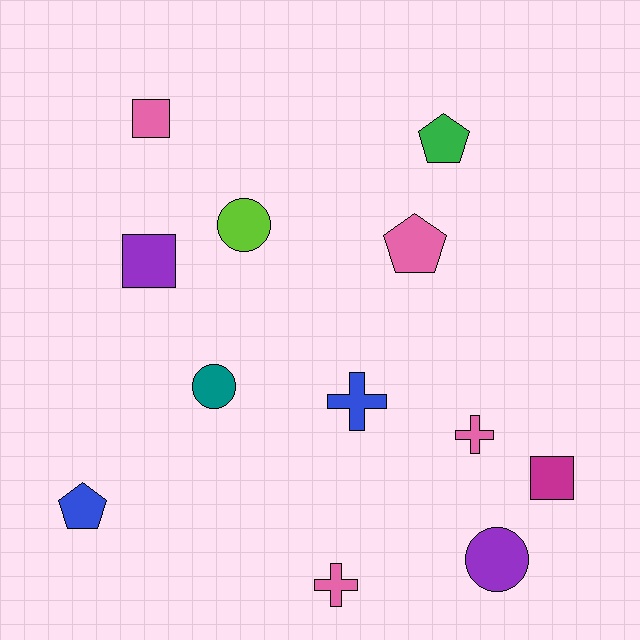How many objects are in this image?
There are 12 objects.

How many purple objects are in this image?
There are 2 purple objects.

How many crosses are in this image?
There are 3 crosses.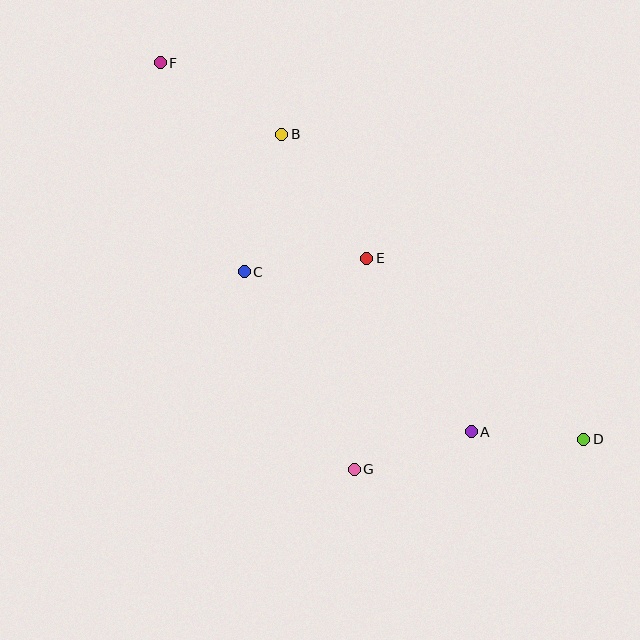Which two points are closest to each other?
Points A and D are closest to each other.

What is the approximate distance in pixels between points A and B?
The distance between A and B is approximately 353 pixels.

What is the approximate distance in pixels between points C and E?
The distance between C and E is approximately 124 pixels.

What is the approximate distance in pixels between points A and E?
The distance between A and E is approximately 203 pixels.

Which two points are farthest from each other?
Points D and F are farthest from each other.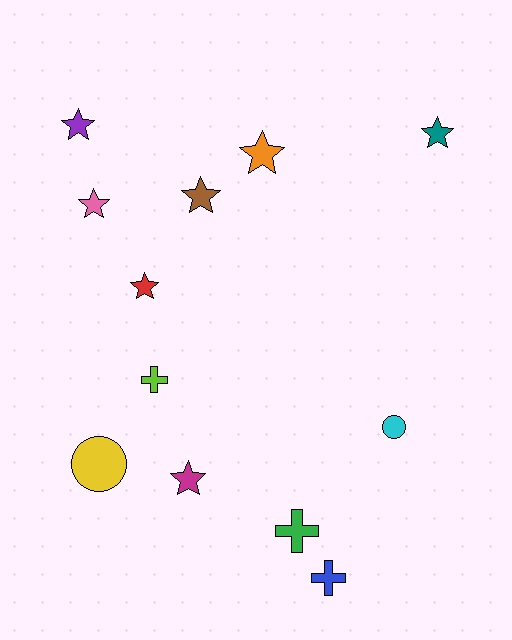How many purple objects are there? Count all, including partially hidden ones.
There is 1 purple object.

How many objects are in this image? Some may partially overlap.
There are 12 objects.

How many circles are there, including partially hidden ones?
There are 2 circles.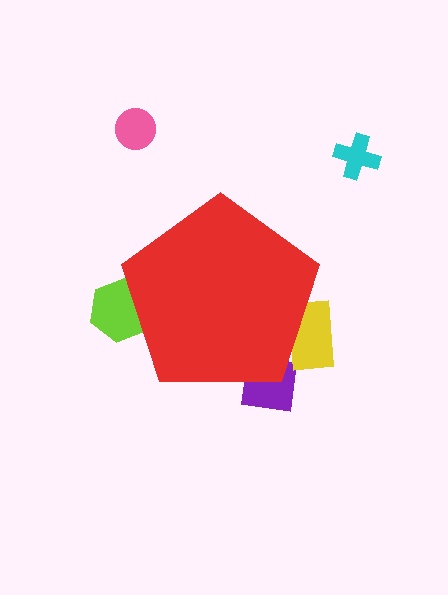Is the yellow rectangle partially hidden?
Yes, the yellow rectangle is partially hidden behind the red pentagon.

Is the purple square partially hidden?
Yes, the purple square is partially hidden behind the red pentagon.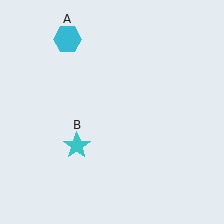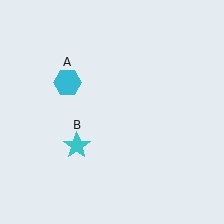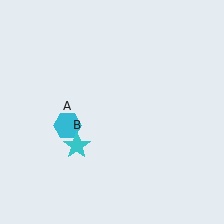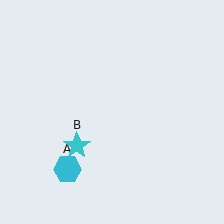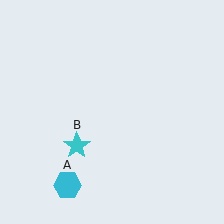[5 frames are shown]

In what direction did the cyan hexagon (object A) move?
The cyan hexagon (object A) moved down.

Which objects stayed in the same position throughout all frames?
Cyan star (object B) remained stationary.